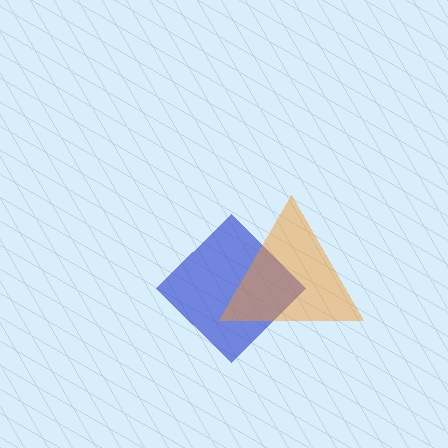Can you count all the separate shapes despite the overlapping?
Yes, there are 2 separate shapes.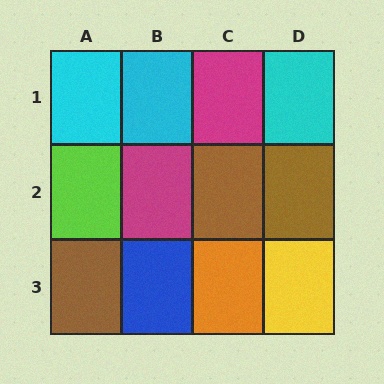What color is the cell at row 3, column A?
Brown.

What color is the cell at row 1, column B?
Cyan.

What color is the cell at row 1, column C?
Magenta.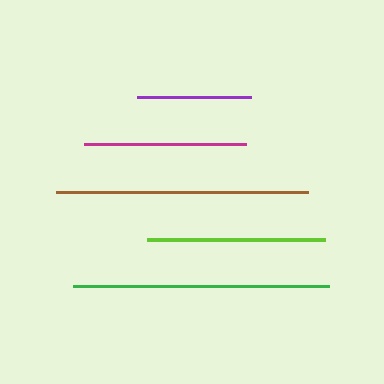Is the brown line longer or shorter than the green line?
The green line is longer than the brown line.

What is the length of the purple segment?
The purple segment is approximately 115 pixels long.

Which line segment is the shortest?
The purple line is the shortest at approximately 115 pixels.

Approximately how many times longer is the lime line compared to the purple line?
The lime line is approximately 1.6 times the length of the purple line.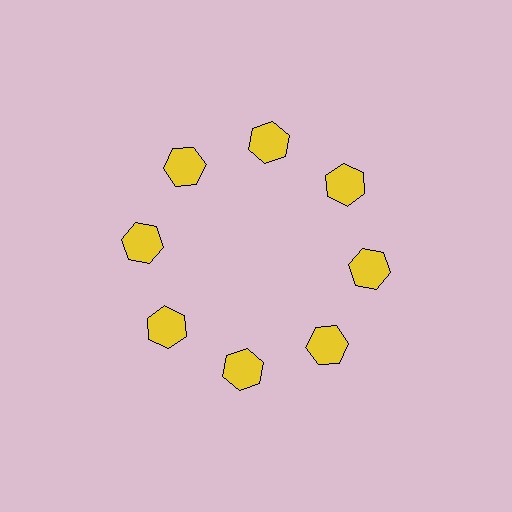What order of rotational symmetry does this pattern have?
This pattern has 8-fold rotational symmetry.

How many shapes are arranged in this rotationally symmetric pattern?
There are 8 shapes, arranged in 8 groups of 1.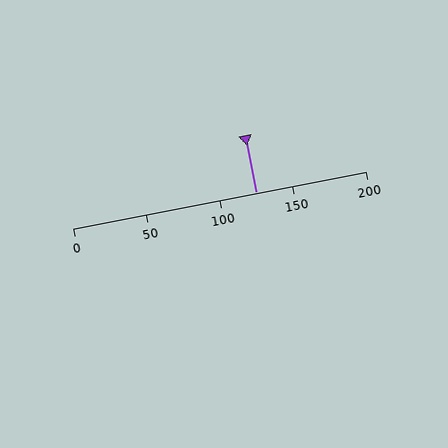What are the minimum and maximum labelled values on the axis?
The axis runs from 0 to 200.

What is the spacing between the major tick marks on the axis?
The major ticks are spaced 50 apart.